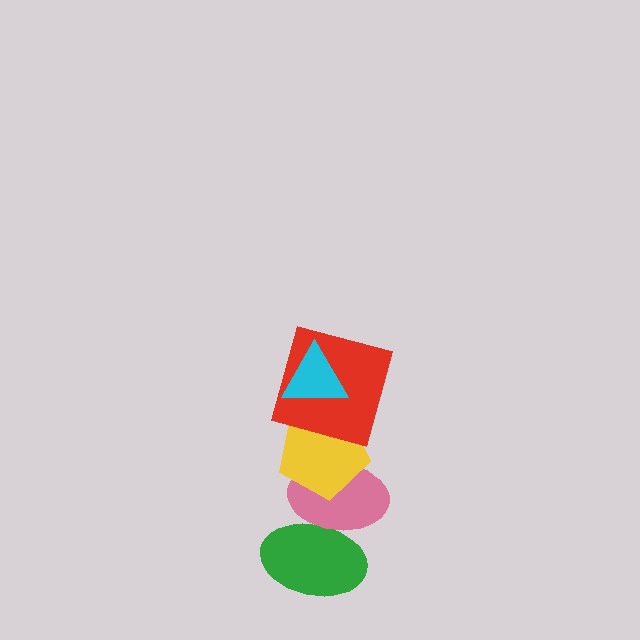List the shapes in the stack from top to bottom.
From top to bottom: the cyan triangle, the red square, the yellow pentagon, the pink ellipse, the green ellipse.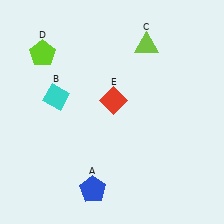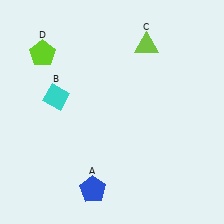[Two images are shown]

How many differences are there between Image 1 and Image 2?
There is 1 difference between the two images.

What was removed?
The red diamond (E) was removed in Image 2.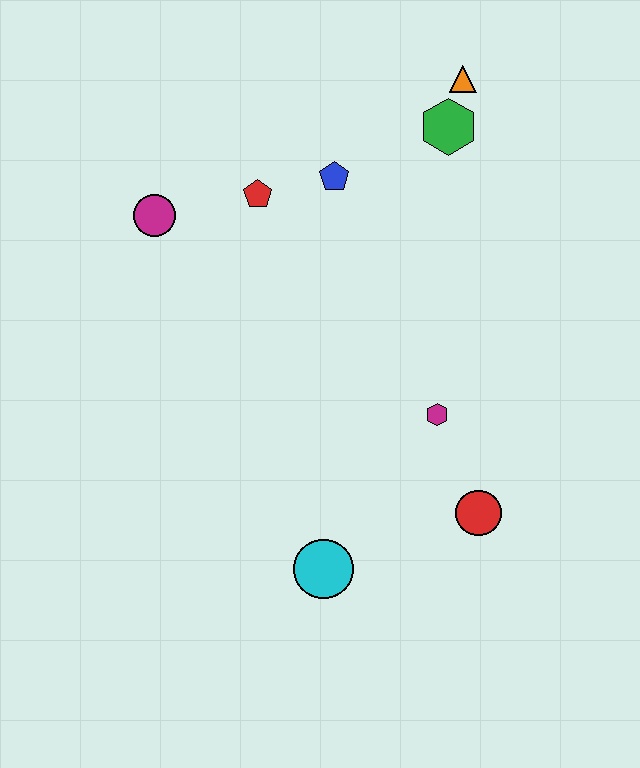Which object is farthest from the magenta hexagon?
The magenta circle is farthest from the magenta hexagon.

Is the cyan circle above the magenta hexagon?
No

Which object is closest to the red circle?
The magenta hexagon is closest to the red circle.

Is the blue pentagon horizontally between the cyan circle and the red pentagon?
No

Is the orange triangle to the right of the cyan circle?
Yes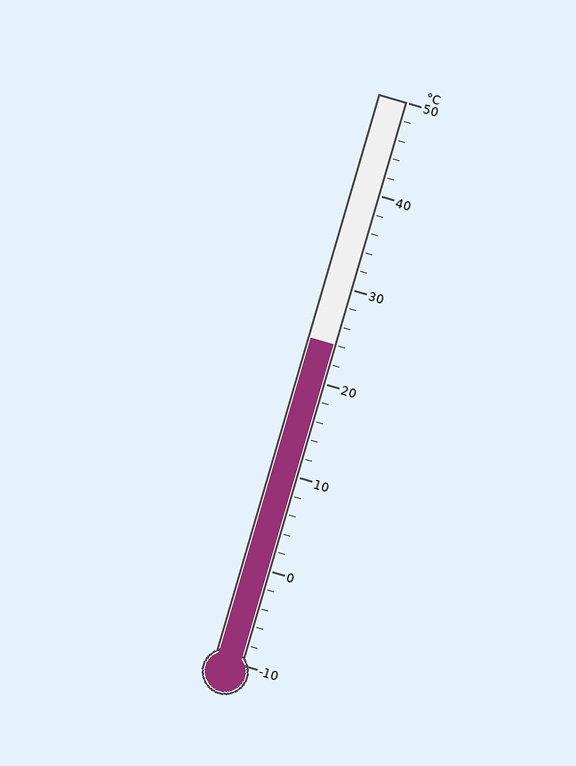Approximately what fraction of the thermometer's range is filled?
The thermometer is filled to approximately 55% of its range.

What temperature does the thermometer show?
The thermometer shows approximately 24°C.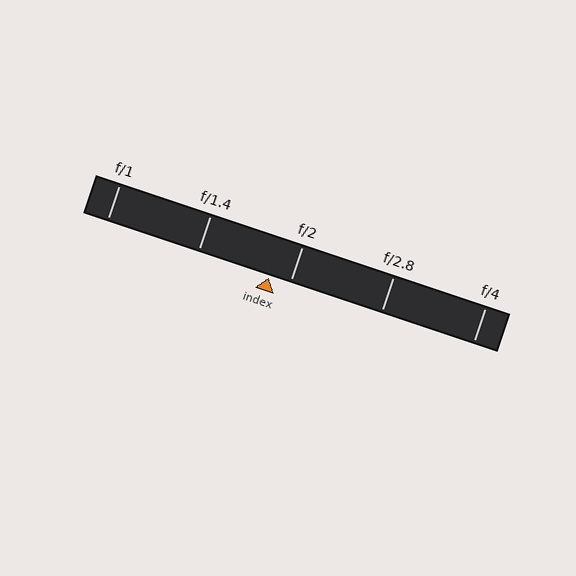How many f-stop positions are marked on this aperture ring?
There are 5 f-stop positions marked.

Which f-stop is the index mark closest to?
The index mark is closest to f/2.